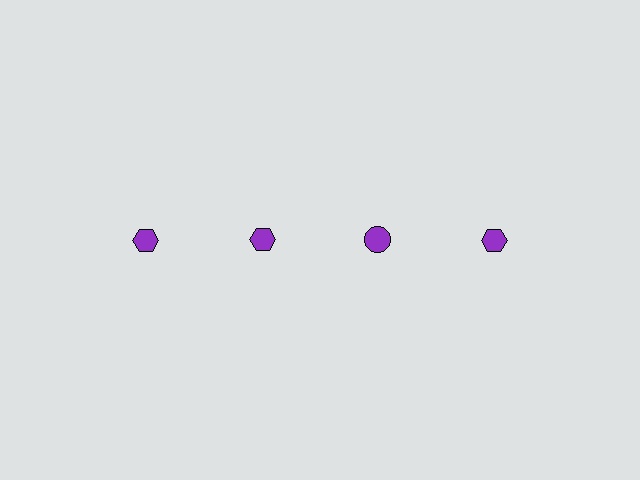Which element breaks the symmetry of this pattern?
The purple circle in the top row, center column breaks the symmetry. All other shapes are purple hexagons.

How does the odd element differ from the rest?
It has a different shape: circle instead of hexagon.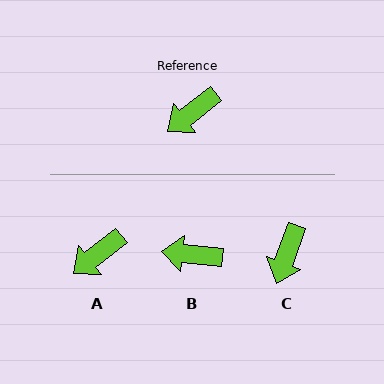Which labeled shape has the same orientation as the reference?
A.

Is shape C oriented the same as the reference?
No, it is off by about 32 degrees.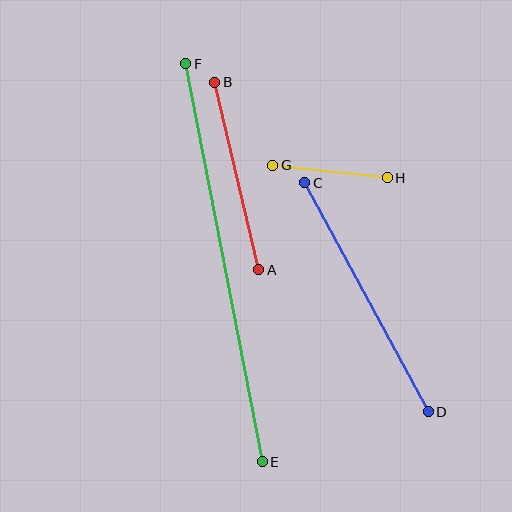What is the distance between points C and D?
The distance is approximately 260 pixels.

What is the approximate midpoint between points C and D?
The midpoint is at approximately (367, 297) pixels.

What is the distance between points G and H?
The distance is approximately 115 pixels.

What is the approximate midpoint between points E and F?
The midpoint is at approximately (224, 263) pixels.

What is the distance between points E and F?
The distance is approximately 405 pixels.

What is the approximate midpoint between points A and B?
The midpoint is at approximately (237, 176) pixels.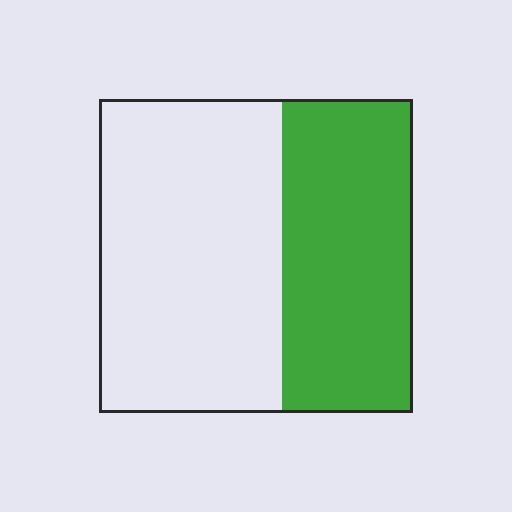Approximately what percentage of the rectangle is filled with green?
Approximately 40%.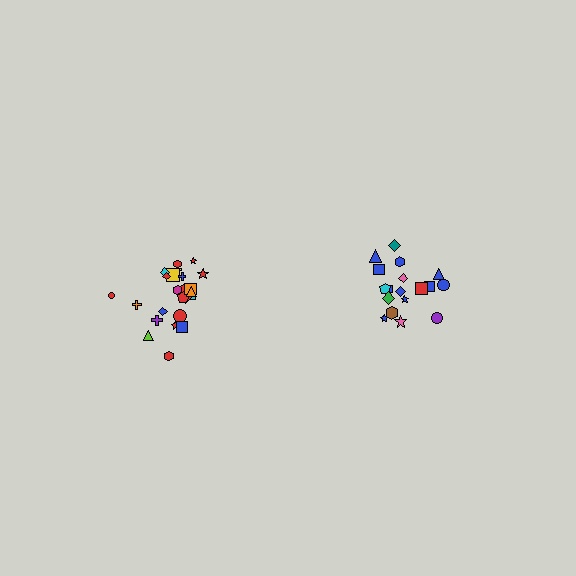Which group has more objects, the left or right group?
The left group.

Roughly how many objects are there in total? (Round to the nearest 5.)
Roughly 45 objects in total.